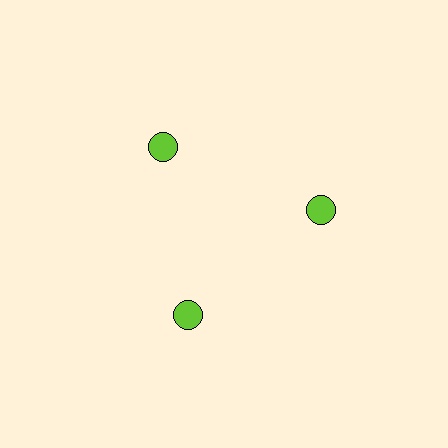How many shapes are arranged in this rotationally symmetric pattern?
There are 3 shapes, arranged in 3 groups of 1.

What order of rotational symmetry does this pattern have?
This pattern has 3-fold rotational symmetry.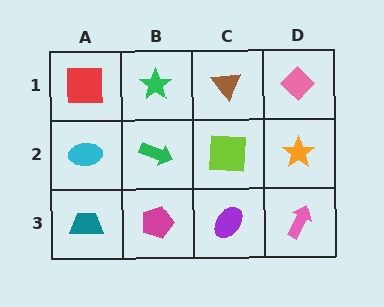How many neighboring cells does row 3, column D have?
2.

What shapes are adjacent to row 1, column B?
A green arrow (row 2, column B), a red square (row 1, column A), a brown triangle (row 1, column C).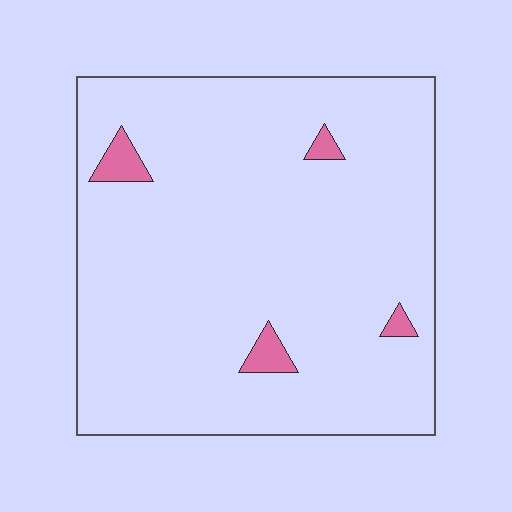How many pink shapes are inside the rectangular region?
4.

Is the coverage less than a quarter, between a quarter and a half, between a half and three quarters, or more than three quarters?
Less than a quarter.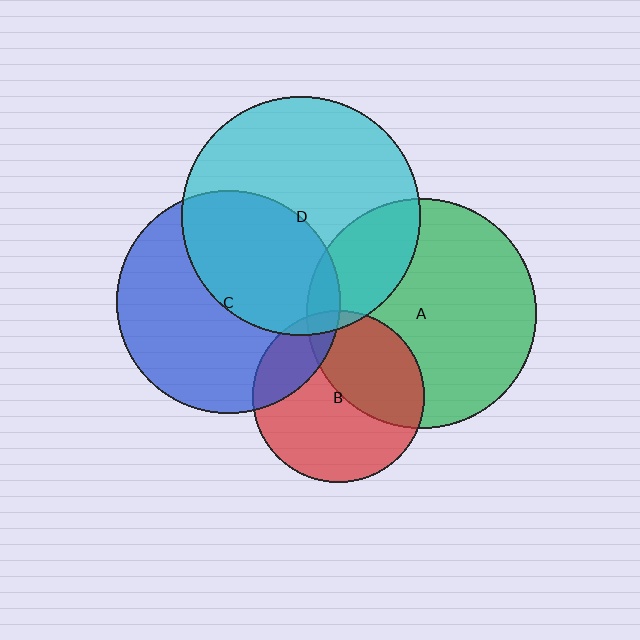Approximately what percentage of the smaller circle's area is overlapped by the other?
Approximately 5%.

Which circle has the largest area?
Circle D (cyan).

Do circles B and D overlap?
Yes.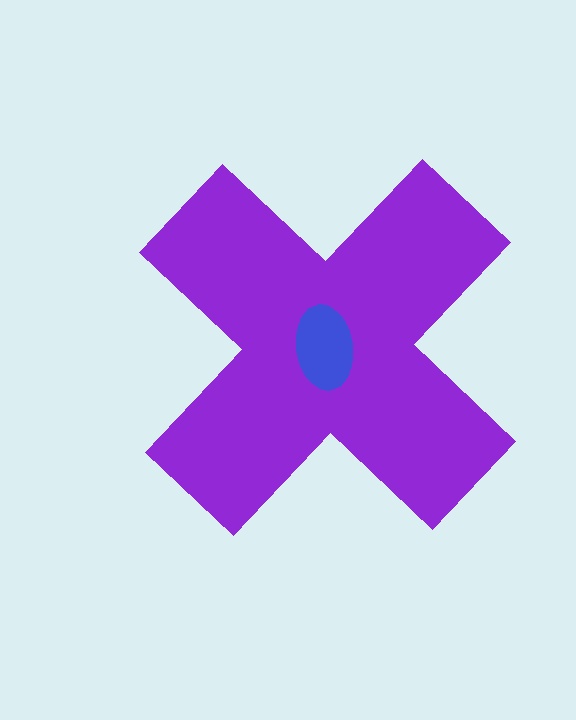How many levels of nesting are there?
2.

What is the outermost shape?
The purple cross.